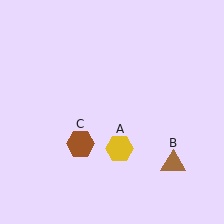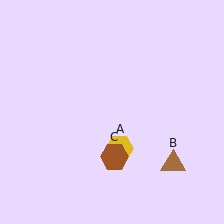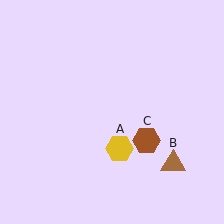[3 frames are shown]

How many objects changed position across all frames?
1 object changed position: brown hexagon (object C).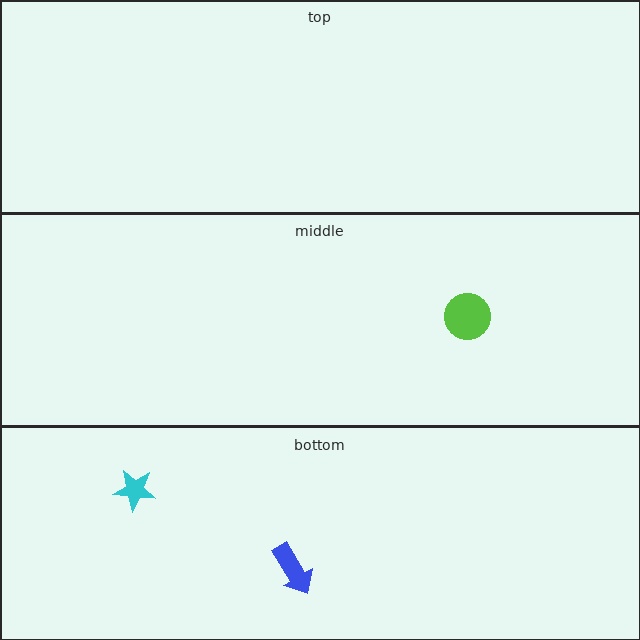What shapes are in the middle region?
The lime circle.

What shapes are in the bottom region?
The cyan star, the blue arrow.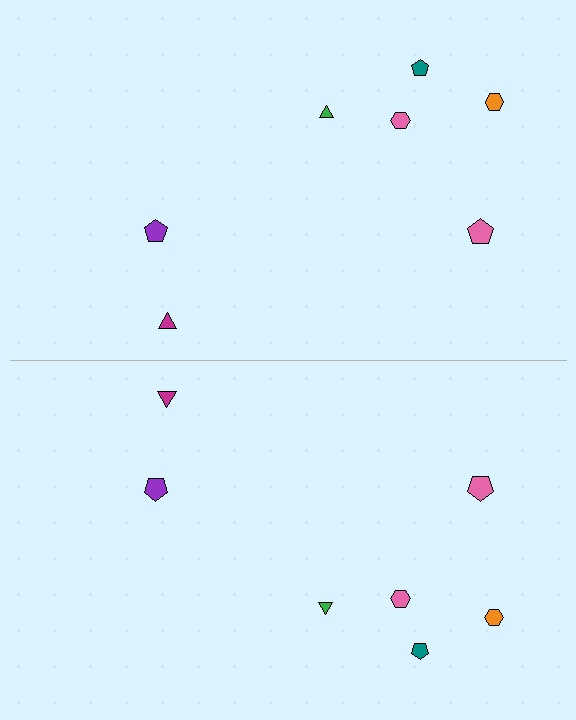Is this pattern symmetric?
Yes, this pattern has bilateral (reflection) symmetry.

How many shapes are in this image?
There are 14 shapes in this image.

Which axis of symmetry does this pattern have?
The pattern has a horizontal axis of symmetry running through the center of the image.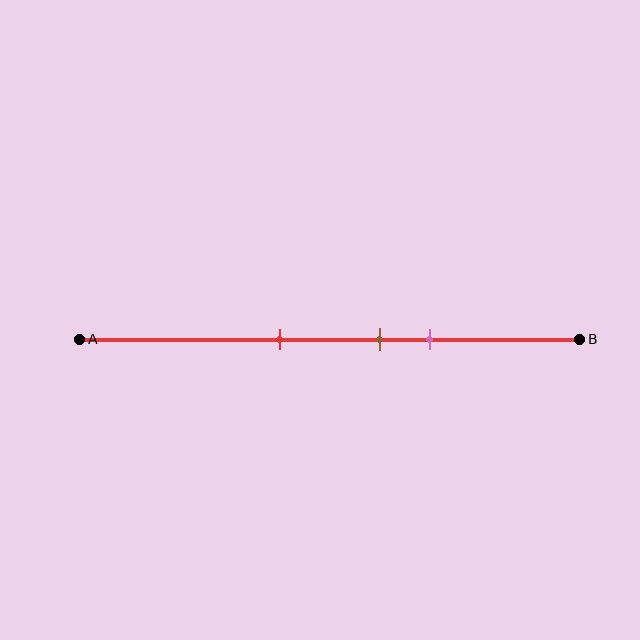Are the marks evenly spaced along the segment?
Yes, the marks are approximately evenly spaced.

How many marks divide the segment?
There are 3 marks dividing the segment.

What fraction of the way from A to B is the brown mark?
The brown mark is approximately 60% (0.6) of the way from A to B.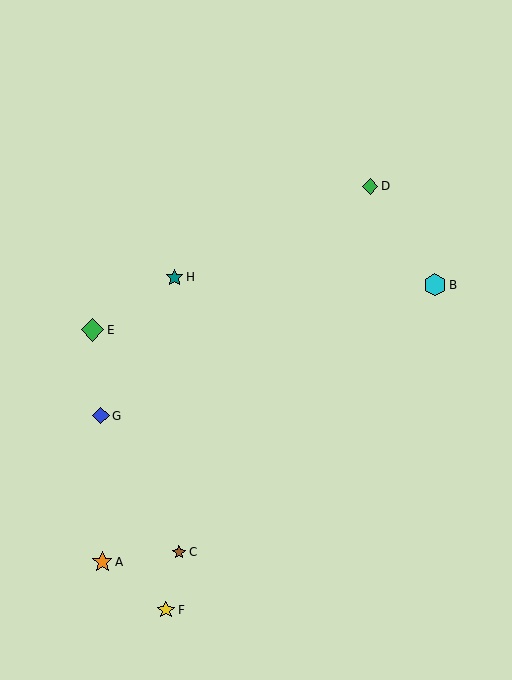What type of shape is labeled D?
Shape D is a green diamond.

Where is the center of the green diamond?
The center of the green diamond is at (93, 330).